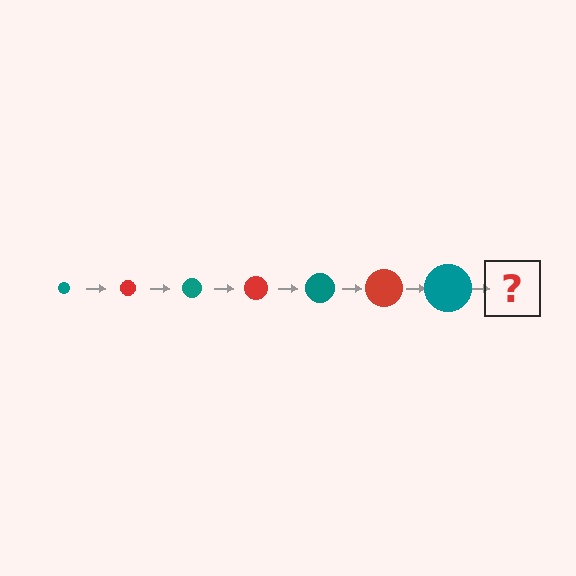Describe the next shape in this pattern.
It should be a red circle, larger than the previous one.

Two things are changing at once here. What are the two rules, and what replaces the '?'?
The two rules are that the circle grows larger each step and the color cycles through teal and red. The '?' should be a red circle, larger than the previous one.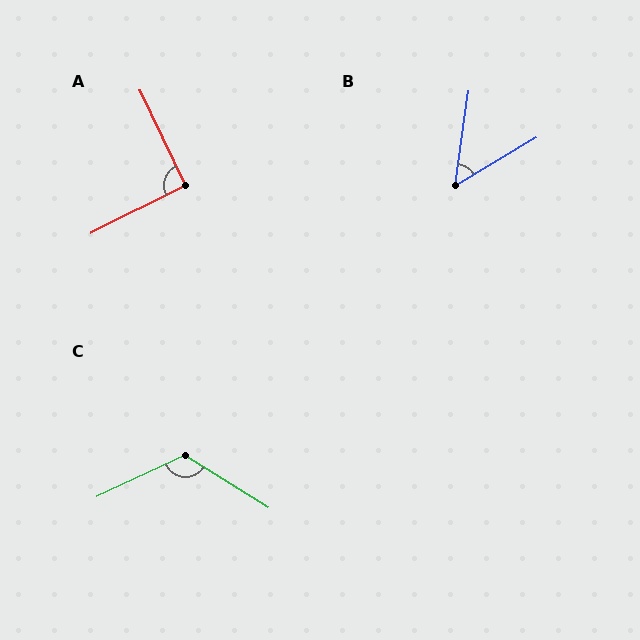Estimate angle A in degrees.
Approximately 91 degrees.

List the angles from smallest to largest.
B (51°), A (91°), C (123°).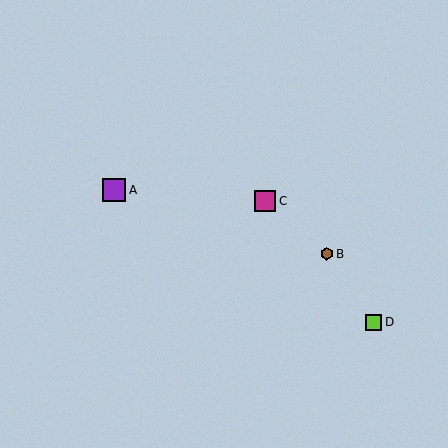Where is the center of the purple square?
The center of the purple square is at (114, 190).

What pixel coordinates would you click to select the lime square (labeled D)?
Click at (374, 322) to select the lime square D.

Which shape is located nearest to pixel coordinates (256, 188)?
The magenta square (labeled C) at (265, 201) is nearest to that location.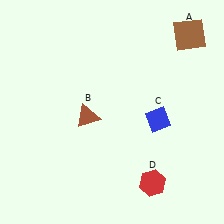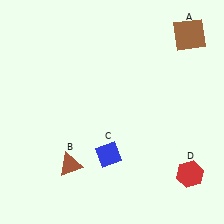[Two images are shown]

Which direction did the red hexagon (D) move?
The red hexagon (D) moved right.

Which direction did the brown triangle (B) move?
The brown triangle (B) moved down.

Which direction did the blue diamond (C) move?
The blue diamond (C) moved left.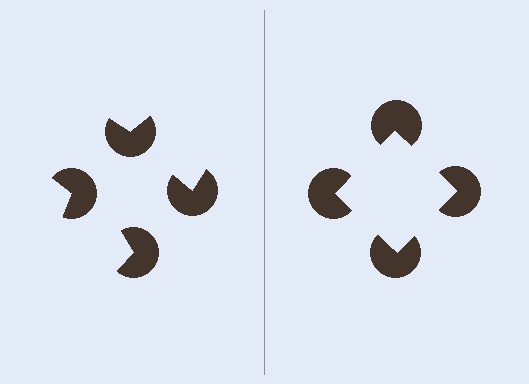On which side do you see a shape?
An illusory square appears on the right side. On the left side the wedge cuts are rotated, so no coherent shape forms.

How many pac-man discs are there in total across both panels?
8 — 4 on each side.